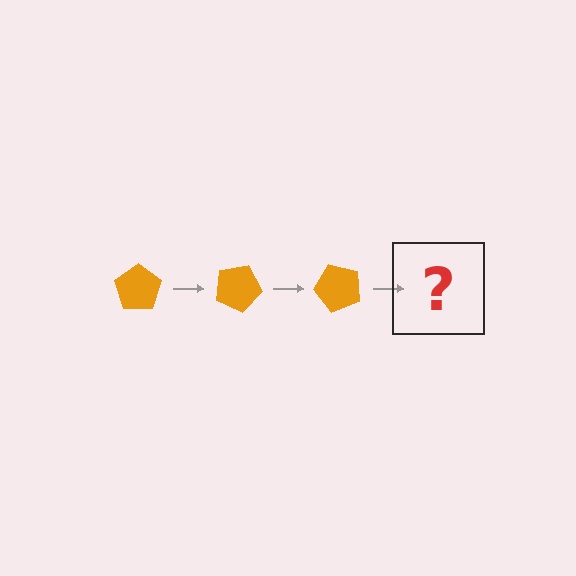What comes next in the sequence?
The next element should be an orange pentagon rotated 75 degrees.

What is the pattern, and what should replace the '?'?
The pattern is that the pentagon rotates 25 degrees each step. The '?' should be an orange pentagon rotated 75 degrees.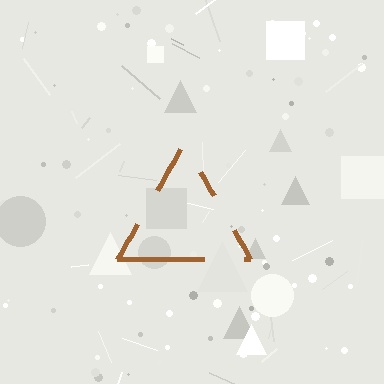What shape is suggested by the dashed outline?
The dashed outline suggests a triangle.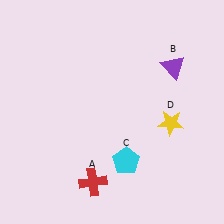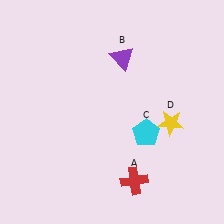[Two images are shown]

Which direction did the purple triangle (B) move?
The purple triangle (B) moved left.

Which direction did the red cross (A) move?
The red cross (A) moved right.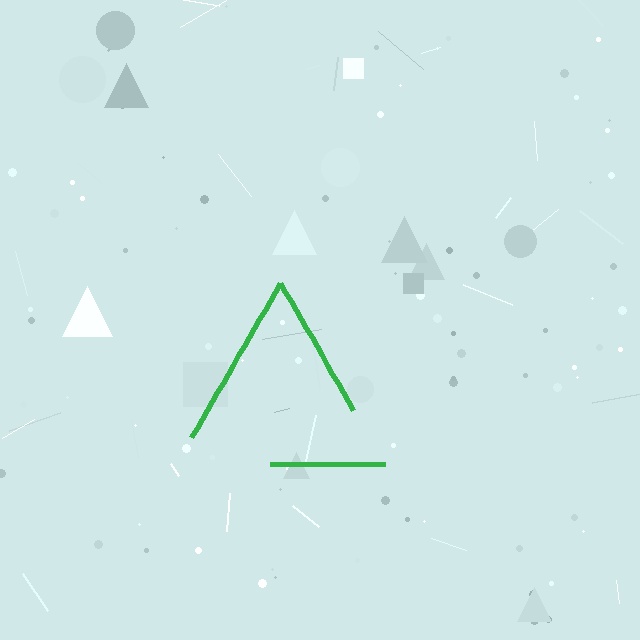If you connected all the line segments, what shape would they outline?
They would outline a triangle.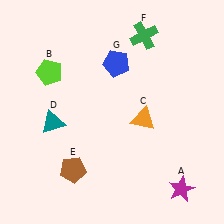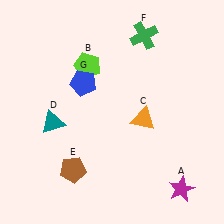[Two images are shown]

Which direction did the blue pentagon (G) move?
The blue pentagon (G) moved left.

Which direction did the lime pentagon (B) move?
The lime pentagon (B) moved right.